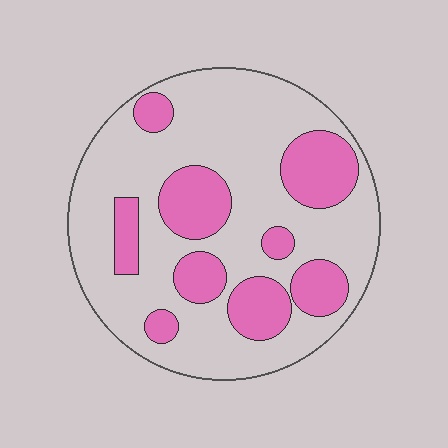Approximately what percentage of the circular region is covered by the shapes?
Approximately 30%.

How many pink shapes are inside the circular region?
9.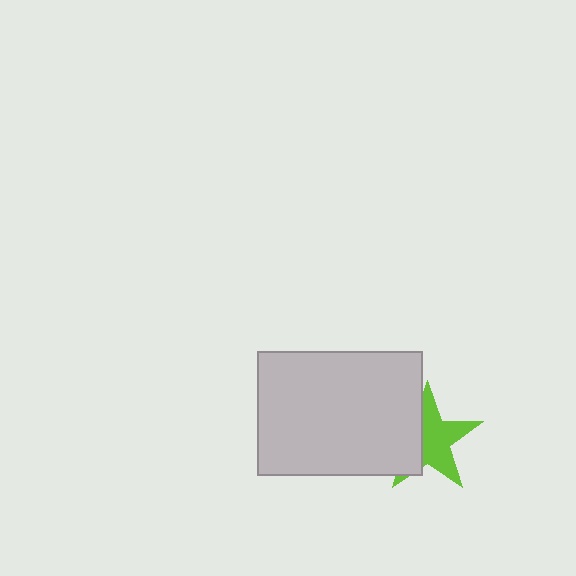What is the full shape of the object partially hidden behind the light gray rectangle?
The partially hidden object is a lime star.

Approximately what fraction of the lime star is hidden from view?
Roughly 41% of the lime star is hidden behind the light gray rectangle.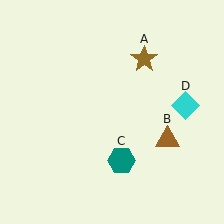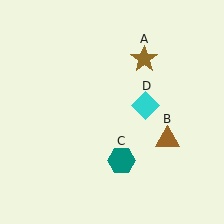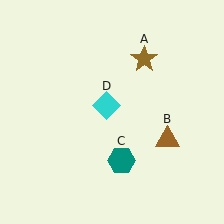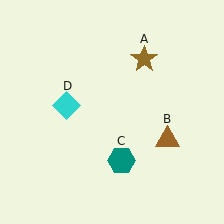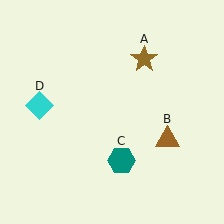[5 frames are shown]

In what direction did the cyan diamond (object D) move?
The cyan diamond (object D) moved left.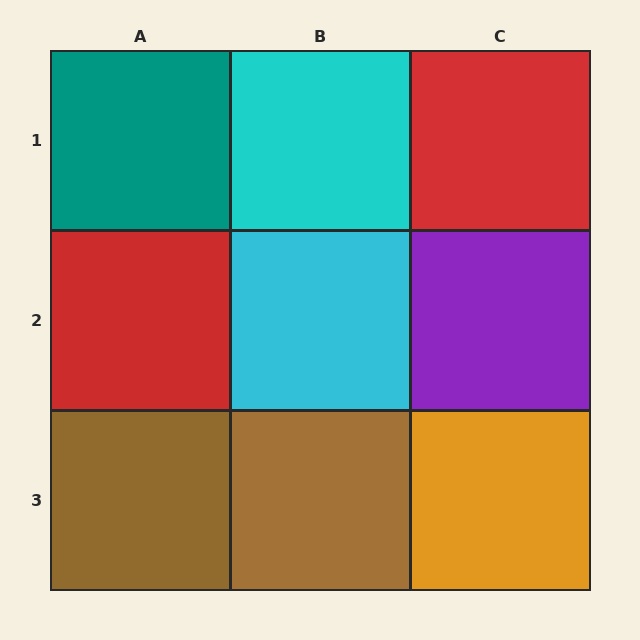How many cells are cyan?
2 cells are cyan.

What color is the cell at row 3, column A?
Brown.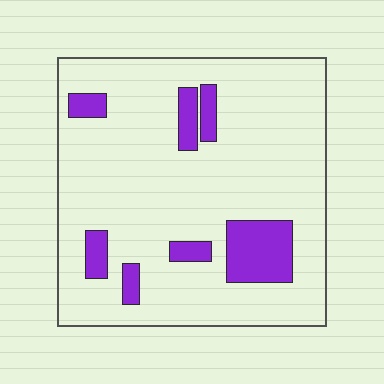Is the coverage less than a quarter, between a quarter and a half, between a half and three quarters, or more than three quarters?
Less than a quarter.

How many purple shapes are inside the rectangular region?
7.